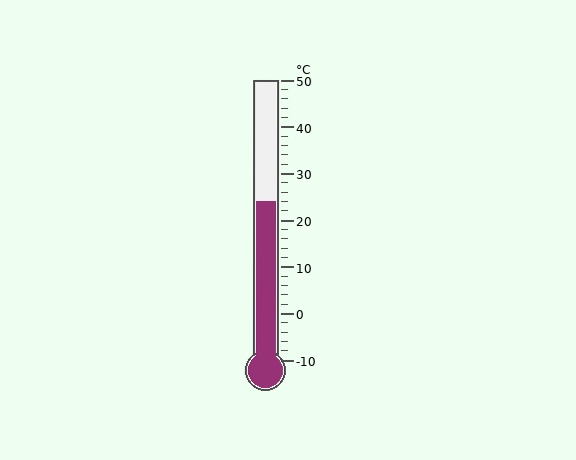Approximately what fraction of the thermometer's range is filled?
The thermometer is filled to approximately 55% of its range.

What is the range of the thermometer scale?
The thermometer scale ranges from -10°C to 50°C.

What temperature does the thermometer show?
The thermometer shows approximately 24°C.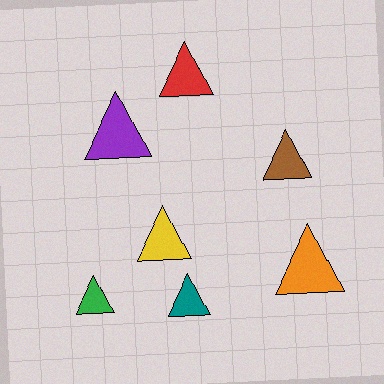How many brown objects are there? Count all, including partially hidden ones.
There is 1 brown object.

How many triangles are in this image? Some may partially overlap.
There are 7 triangles.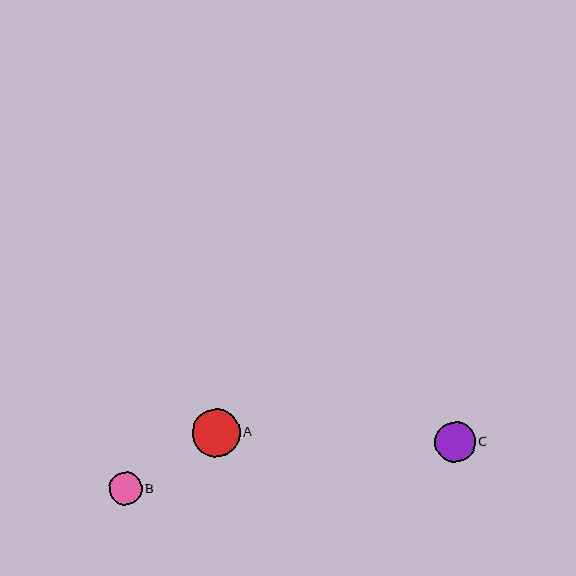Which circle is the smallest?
Circle B is the smallest with a size of approximately 33 pixels.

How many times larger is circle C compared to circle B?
Circle C is approximately 1.2 times the size of circle B.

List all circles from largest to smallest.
From largest to smallest: A, C, B.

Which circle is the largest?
Circle A is the largest with a size of approximately 47 pixels.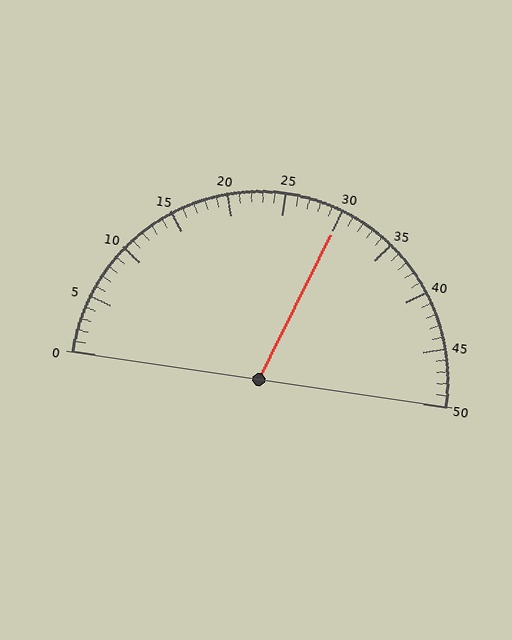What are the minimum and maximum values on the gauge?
The gauge ranges from 0 to 50.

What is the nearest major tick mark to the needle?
The nearest major tick mark is 30.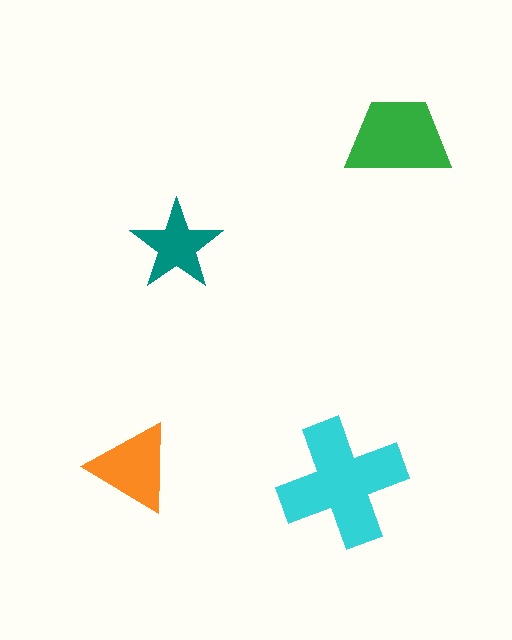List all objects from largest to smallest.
The cyan cross, the green trapezoid, the orange triangle, the teal star.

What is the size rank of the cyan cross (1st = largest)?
1st.